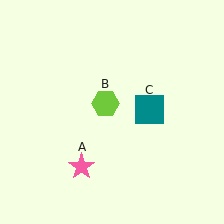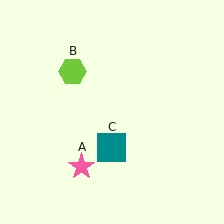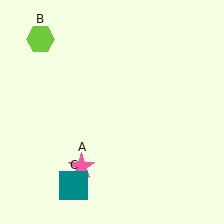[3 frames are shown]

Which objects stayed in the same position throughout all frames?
Pink star (object A) remained stationary.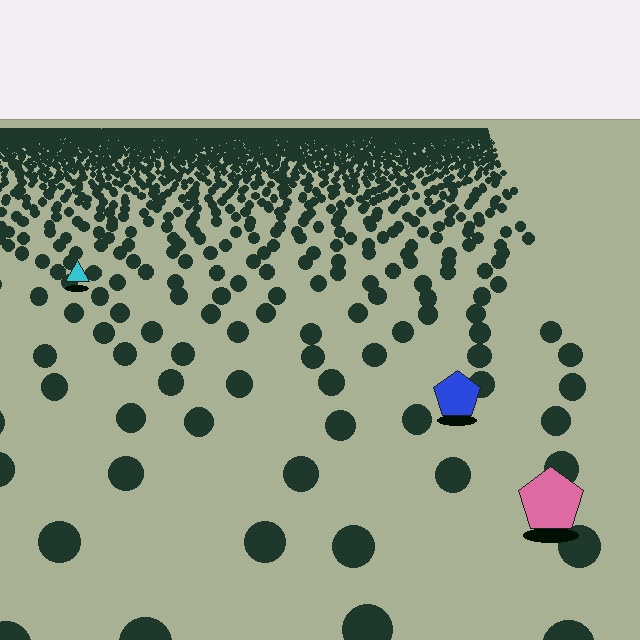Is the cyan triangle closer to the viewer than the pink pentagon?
No. The pink pentagon is closer — you can tell from the texture gradient: the ground texture is coarser near it.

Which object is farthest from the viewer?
The cyan triangle is farthest from the viewer. It appears smaller and the ground texture around it is denser.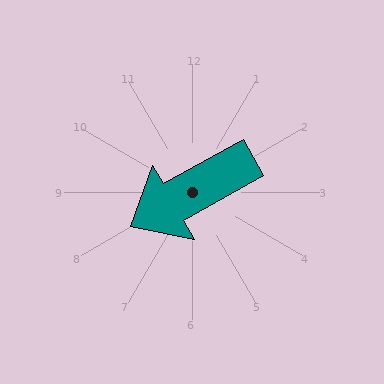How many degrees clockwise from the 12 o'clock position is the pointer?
Approximately 241 degrees.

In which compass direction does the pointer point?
Southwest.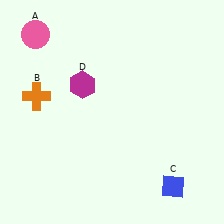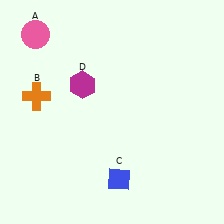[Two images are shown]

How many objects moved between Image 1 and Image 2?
1 object moved between the two images.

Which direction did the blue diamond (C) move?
The blue diamond (C) moved left.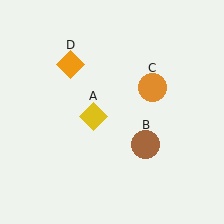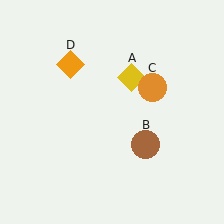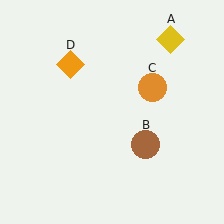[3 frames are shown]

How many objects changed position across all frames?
1 object changed position: yellow diamond (object A).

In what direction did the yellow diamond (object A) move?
The yellow diamond (object A) moved up and to the right.